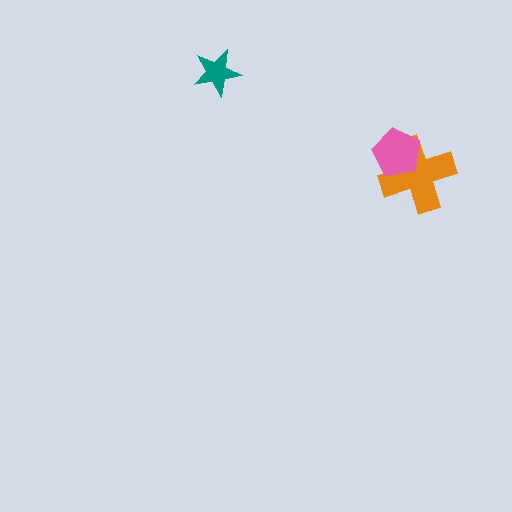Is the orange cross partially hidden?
Yes, it is partially covered by another shape.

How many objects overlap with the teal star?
0 objects overlap with the teal star.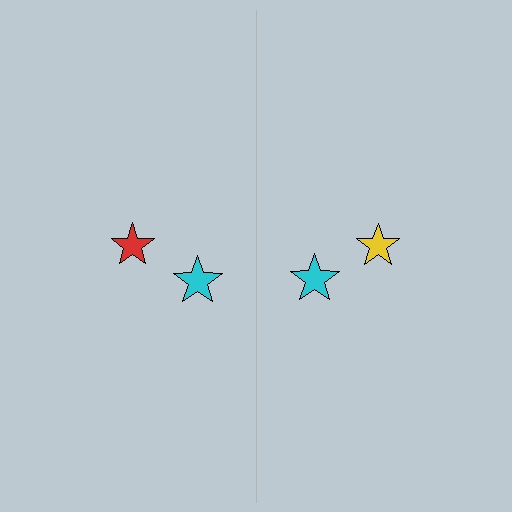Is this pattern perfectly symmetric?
No, the pattern is not perfectly symmetric. The yellow star on the right side breaks the symmetry — its mirror counterpart is red.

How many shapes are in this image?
There are 4 shapes in this image.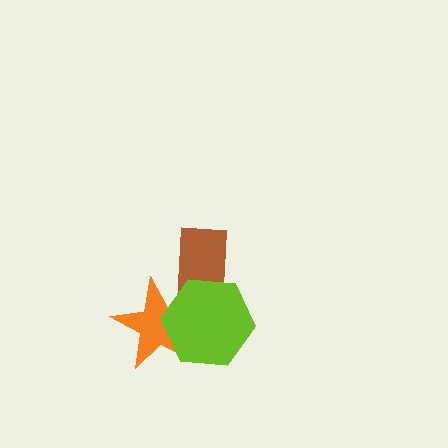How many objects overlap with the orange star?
2 objects overlap with the orange star.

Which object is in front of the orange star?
The lime hexagon is in front of the orange star.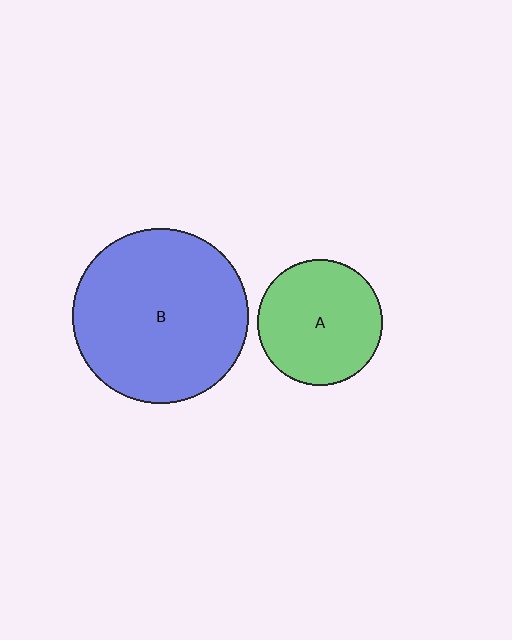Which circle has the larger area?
Circle B (blue).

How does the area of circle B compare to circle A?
Approximately 2.0 times.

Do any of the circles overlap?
No, none of the circles overlap.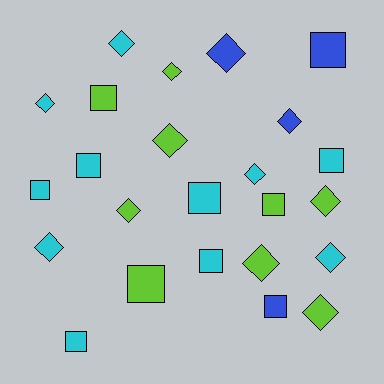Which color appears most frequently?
Cyan, with 11 objects.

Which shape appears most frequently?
Diamond, with 13 objects.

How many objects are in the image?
There are 24 objects.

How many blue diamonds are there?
There are 2 blue diamonds.